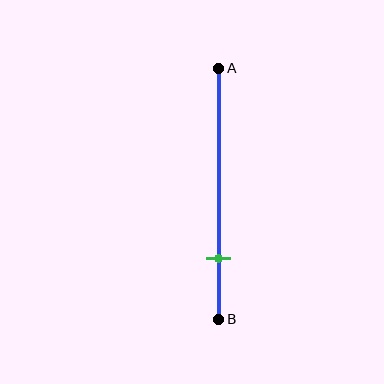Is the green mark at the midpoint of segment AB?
No, the mark is at about 75% from A, not at the 50% midpoint.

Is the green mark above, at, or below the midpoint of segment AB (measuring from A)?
The green mark is below the midpoint of segment AB.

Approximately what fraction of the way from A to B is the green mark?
The green mark is approximately 75% of the way from A to B.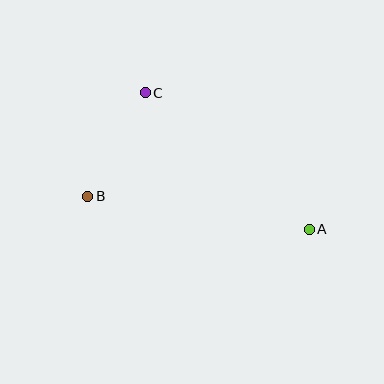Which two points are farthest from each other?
Points A and B are farthest from each other.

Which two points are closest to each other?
Points B and C are closest to each other.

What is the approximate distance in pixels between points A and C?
The distance between A and C is approximately 214 pixels.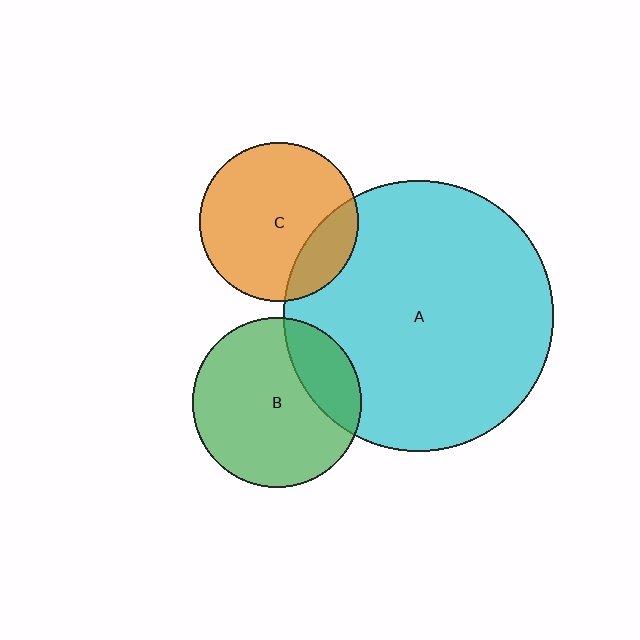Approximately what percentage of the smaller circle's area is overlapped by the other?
Approximately 25%.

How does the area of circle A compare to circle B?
Approximately 2.5 times.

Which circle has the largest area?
Circle A (cyan).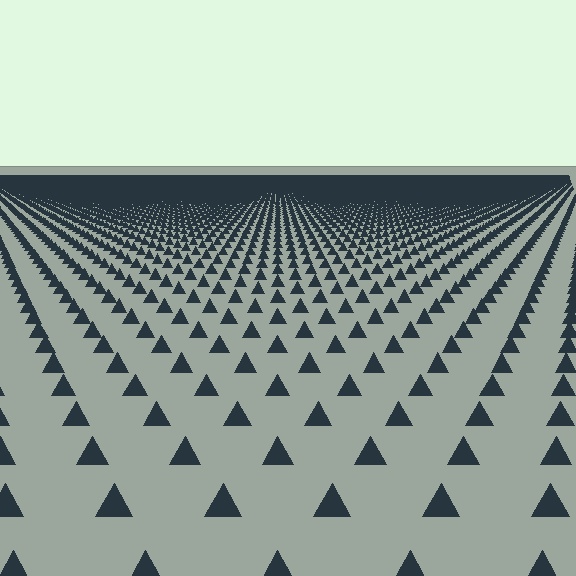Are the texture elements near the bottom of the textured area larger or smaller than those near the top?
Larger. Near the bottom, elements are closer to the viewer and appear at a bigger on-screen size.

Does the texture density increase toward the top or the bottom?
Density increases toward the top.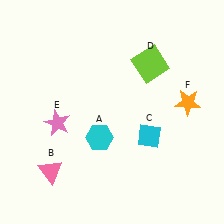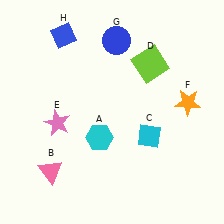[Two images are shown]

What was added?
A blue circle (G), a blue diamond (H) were added in Image 2.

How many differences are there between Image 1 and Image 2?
There are 2 differences between the two images.